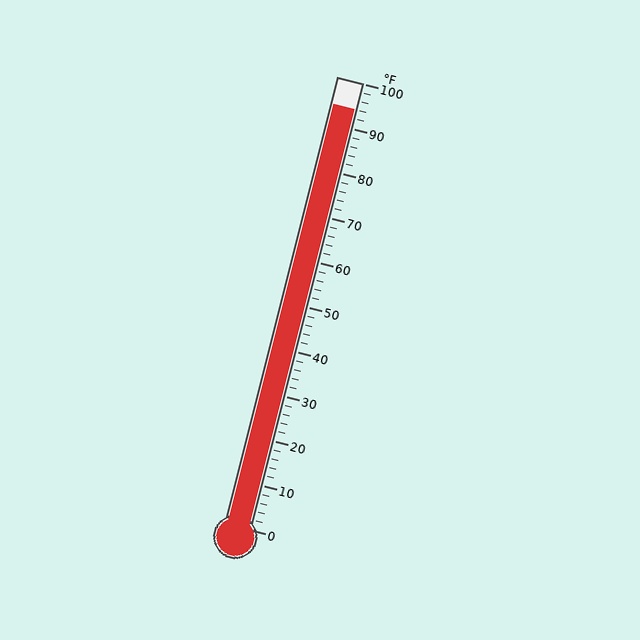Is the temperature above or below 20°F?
The temperature is above 20°F.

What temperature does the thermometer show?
The thermometer shows approximately 94°F.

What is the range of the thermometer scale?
The thermometer scale ranges from 0°F to 100°F.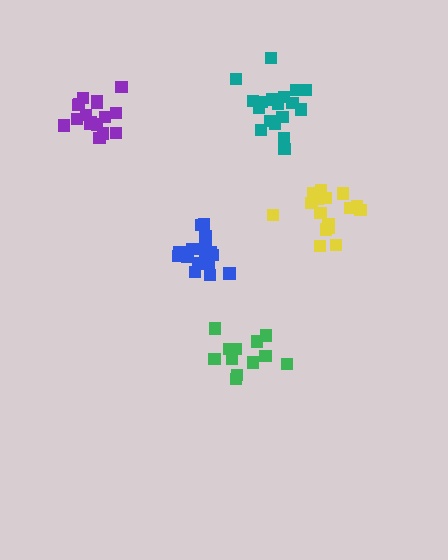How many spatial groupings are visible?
There are 5 spatial groupings.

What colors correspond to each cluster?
The clusters are colored: yellow, green, blue, purple, teal.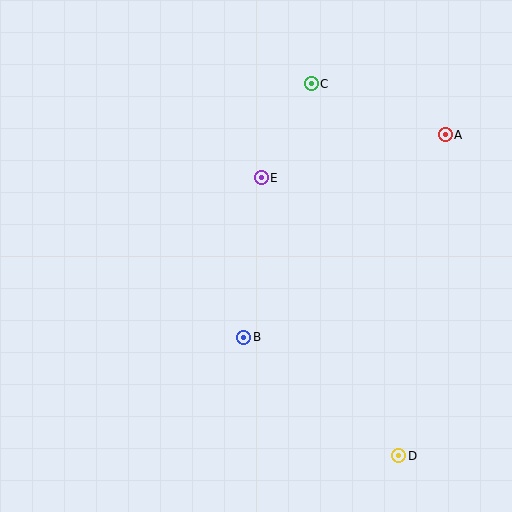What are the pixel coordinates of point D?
Point D is at (399, 456).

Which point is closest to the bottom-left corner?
Point B is closest to the bottom-left corner.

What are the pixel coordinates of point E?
Point E is at (261, 178).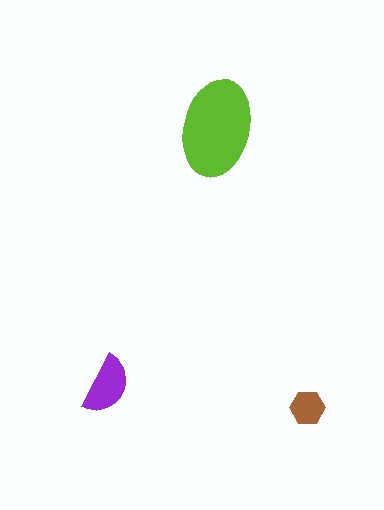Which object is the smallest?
The brown hexagon.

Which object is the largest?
The lime ellipse.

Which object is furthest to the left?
The purple semicircle is leftmost.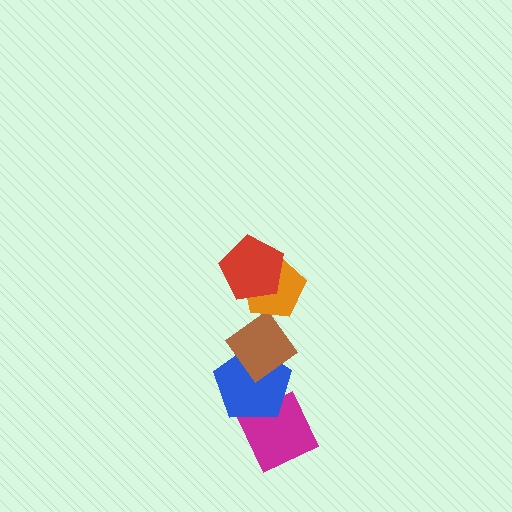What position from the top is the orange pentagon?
The orange pentagon is 2nd from the top.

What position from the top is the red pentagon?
The red pentagon is 1st from the top.